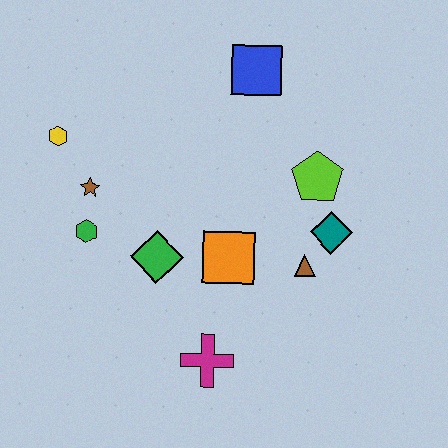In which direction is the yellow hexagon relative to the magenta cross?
The yellow hexagon is above the magenta cross.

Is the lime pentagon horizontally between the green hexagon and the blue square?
No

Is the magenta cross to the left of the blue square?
Yes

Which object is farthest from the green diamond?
The blue square is farthest from the green diamond.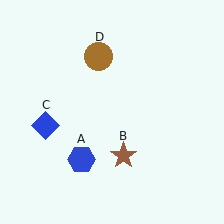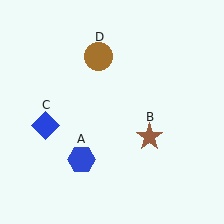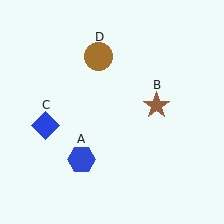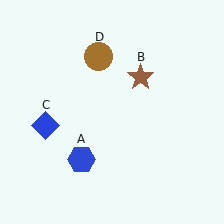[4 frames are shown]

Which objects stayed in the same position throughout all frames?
Blue hexagon (object A) and blue diamond (object C) and brown circle (object D) remained stationary.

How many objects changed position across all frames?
1 object changed position: brown star (object B).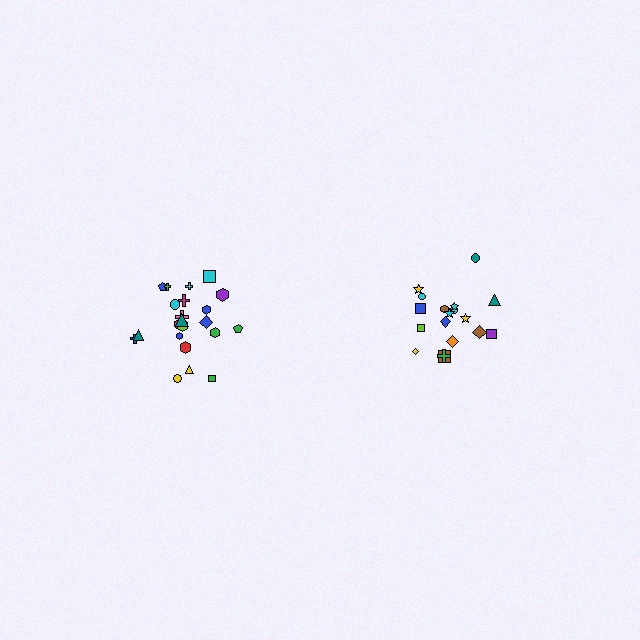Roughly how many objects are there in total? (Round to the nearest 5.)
Roughly 40 objects in total.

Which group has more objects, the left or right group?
The left group.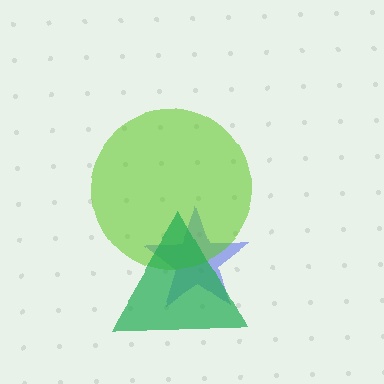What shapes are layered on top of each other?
The layered shapes are: a blue star, a lime circle, a green triangle.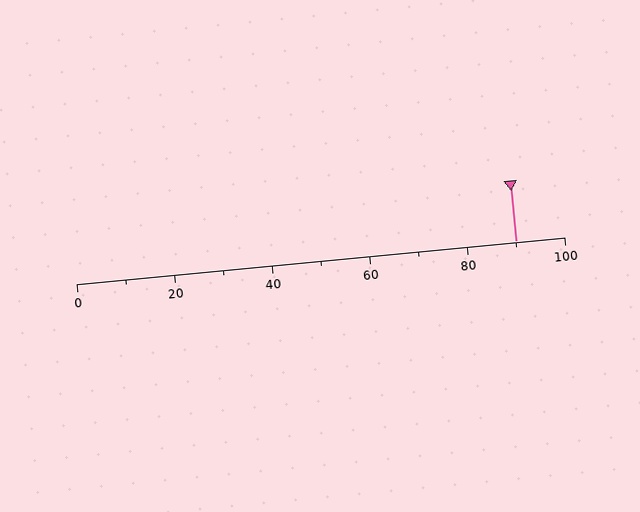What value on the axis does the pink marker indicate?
The marker indicates approximately 90.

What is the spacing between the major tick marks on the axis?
The major ticks are spaced 20 apart.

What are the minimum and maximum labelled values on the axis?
The axis runs from 0 to 100.